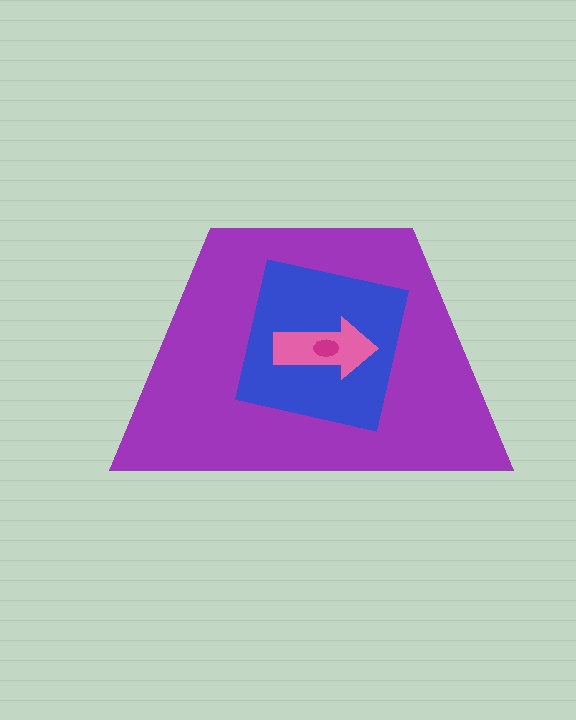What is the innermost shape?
The magenta ellipse.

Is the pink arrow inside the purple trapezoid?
Yes.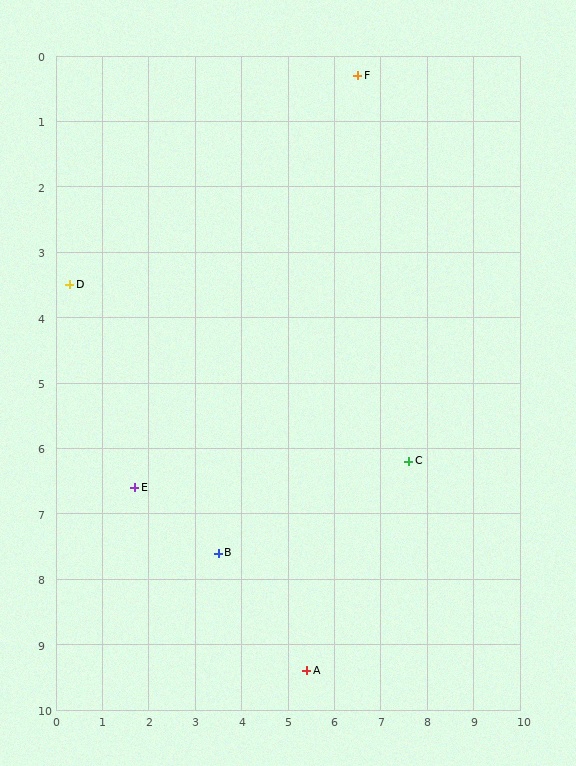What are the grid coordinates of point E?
Point E is at approximately (1.7, 6.6).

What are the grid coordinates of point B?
Point B is at approximately (3.5, 7.6).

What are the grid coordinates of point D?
Point D is at approximately (0.3, 3.5).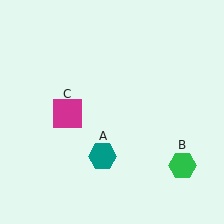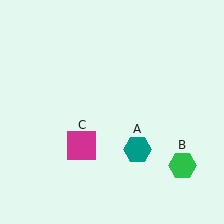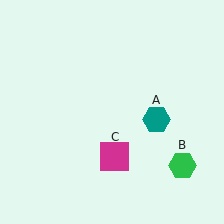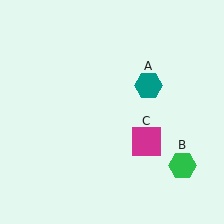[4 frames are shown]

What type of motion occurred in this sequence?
The teal hexagon (object A), magenta square (object C) rotated counterclockwise around the center of the scene.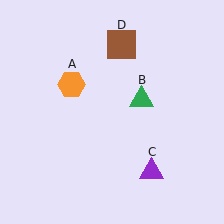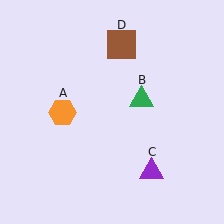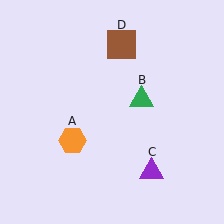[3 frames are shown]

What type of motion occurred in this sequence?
The orange hexagon (object A) rotated counterclockwise around the center of the scene.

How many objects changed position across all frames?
1 object changed position: orange hexagon (object A).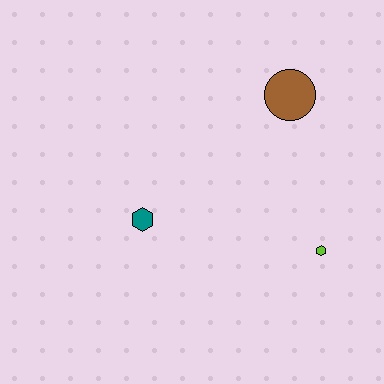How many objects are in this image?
There are 3 objects.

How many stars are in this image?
There are no stars.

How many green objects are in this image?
There are no green objects.